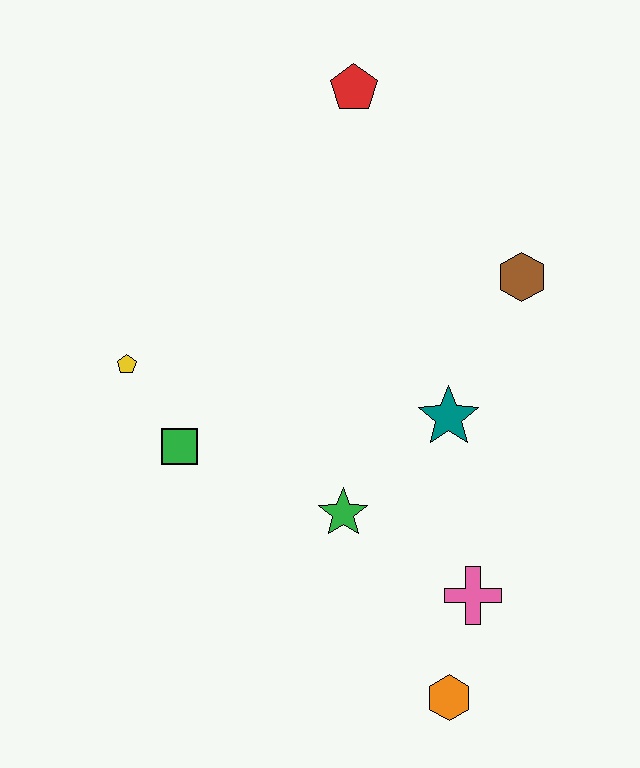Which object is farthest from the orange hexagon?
The red pentagon is farthest from the orange hexagon.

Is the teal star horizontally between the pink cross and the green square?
Yes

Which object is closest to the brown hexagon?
The teal star is closest to the brown hexagon.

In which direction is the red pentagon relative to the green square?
The red pentagon is above the green square.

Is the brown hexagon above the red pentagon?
No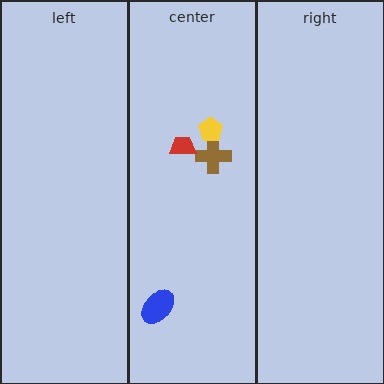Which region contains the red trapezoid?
The center region.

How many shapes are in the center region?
4.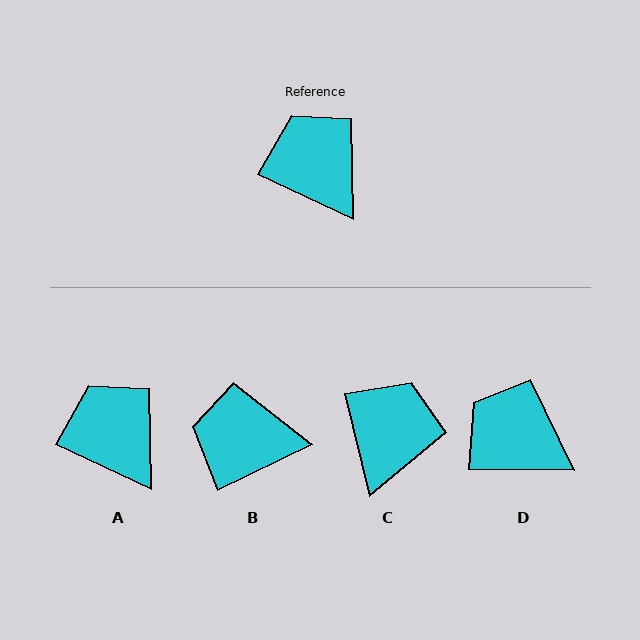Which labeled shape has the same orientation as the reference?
A.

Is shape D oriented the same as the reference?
No, it is off by about 25 degrees.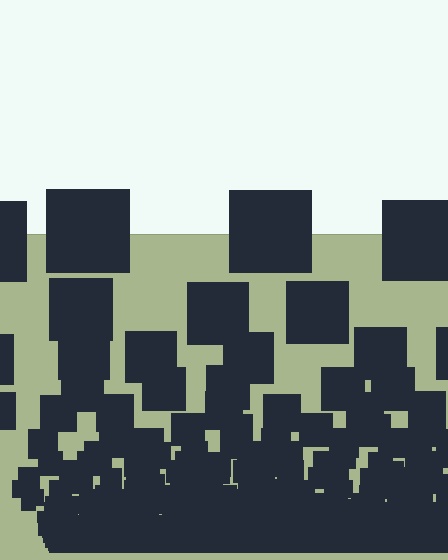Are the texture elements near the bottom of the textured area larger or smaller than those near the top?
Smaller. The gradient is inverted — elements near the bottom are smaller and denser.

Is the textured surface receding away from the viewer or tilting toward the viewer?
The surface appears to tilt toward the viewer. Texture elements get larger and sparser toward the top.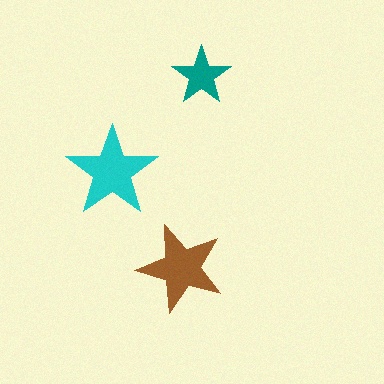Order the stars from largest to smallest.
the cyan one, the brown one, the teal one.